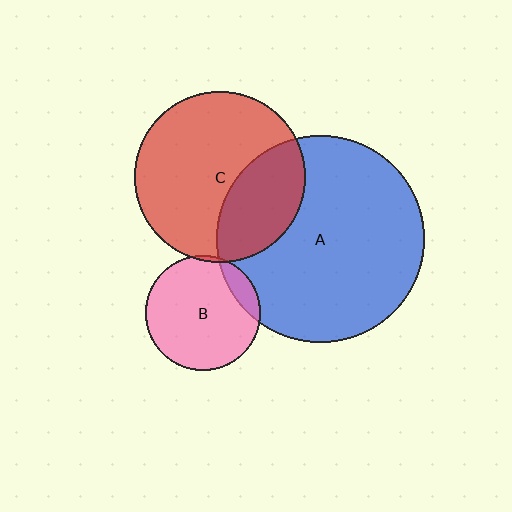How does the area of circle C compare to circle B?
Approximately 2.2 times.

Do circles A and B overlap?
Yes.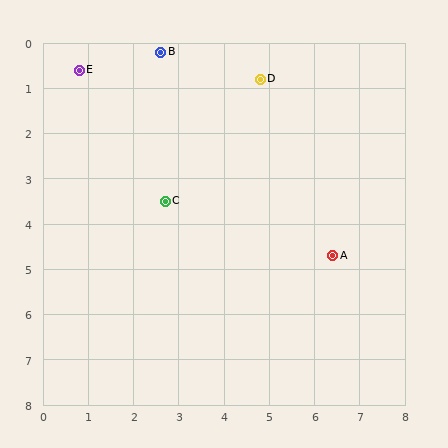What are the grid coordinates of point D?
Point D is at approximately (4.8, 0.8).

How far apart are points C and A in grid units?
Points C and A are about 3.9 grid units apart.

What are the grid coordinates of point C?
Point C is at approximately (2.7, 3.5).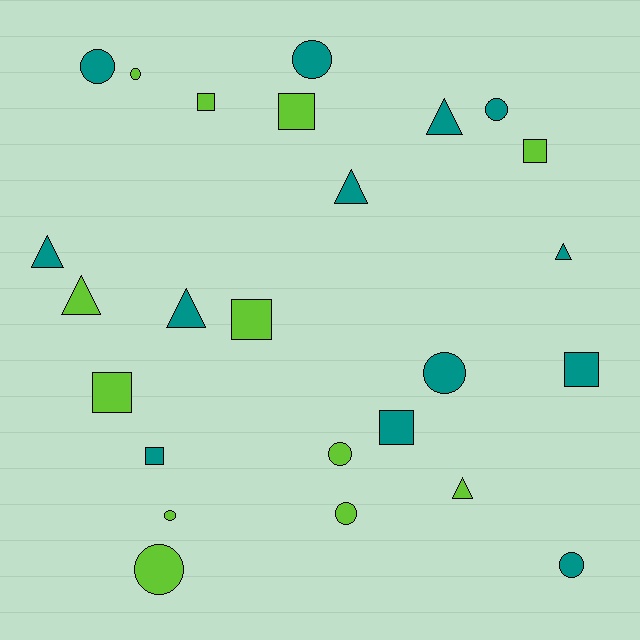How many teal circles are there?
There are 5 teal circles.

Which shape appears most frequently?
Circle, with 10 objects.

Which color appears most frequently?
Teal, with 13 objects.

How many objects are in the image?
There are 25 objects.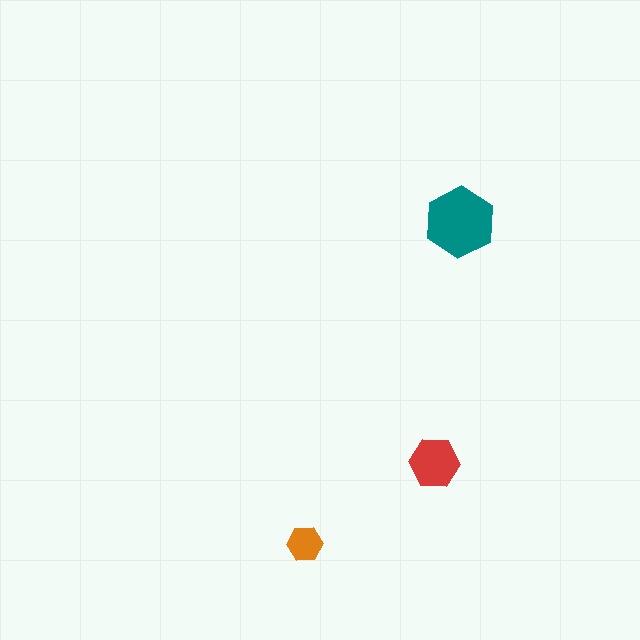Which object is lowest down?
The orange hexagon is bottommost.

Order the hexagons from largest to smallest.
the teal one, the red one, the orange one.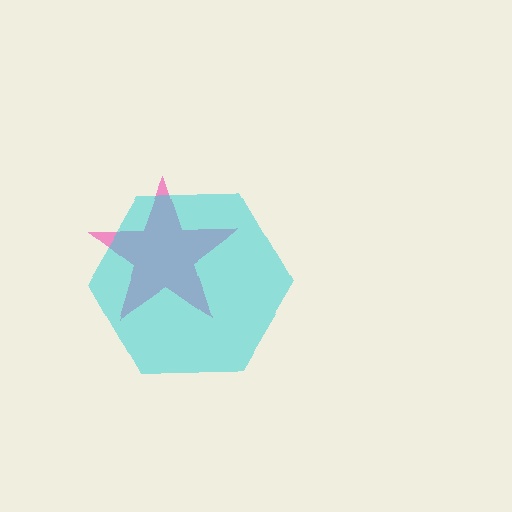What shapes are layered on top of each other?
The layered shapes are: a pink star, a cyan hexagon.